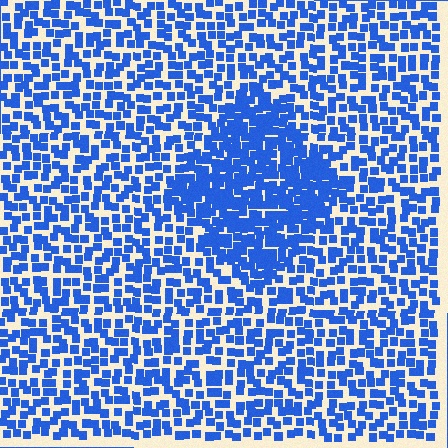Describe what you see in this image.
The image contains small blue elements arranged at two different densities. A diamond-shaped region is visible where the elements are more densely packed than the surrounding area.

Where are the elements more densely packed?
The elements are more densely packed inside the diamond boundary.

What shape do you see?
I see a diamond.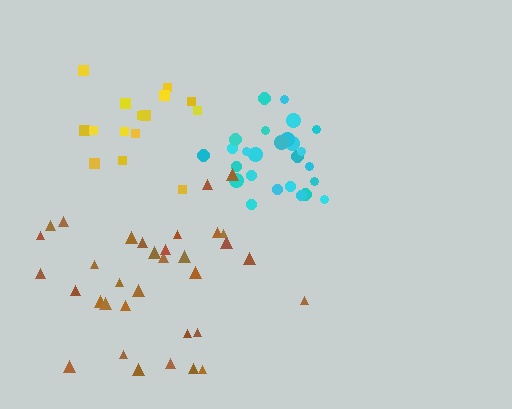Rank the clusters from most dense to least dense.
cyan, brown, yellow.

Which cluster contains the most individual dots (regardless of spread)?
Brown (34).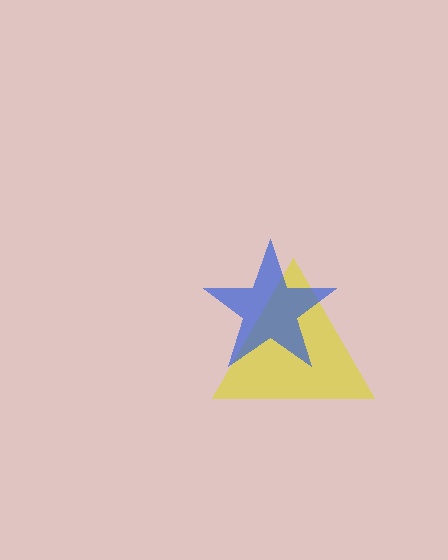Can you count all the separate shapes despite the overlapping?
Yes, there are 2 separate shapes.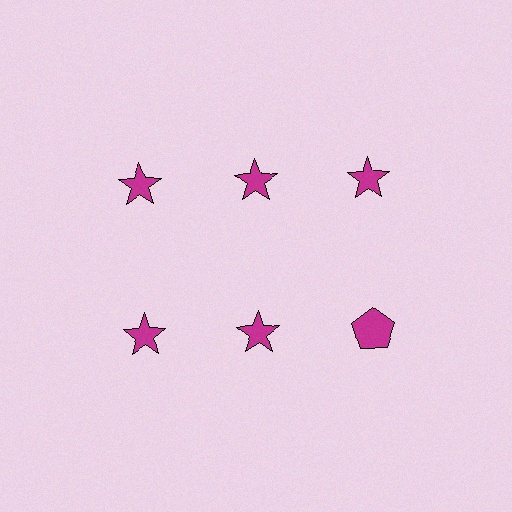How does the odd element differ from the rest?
It has a different shape: pentagon instead of star.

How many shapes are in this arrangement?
There are 6 shapes arranged in a grid pattern.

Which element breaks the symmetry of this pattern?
The magenta pentagon in the second row, center column breaks the symmetry. All other shapes are magenta stars.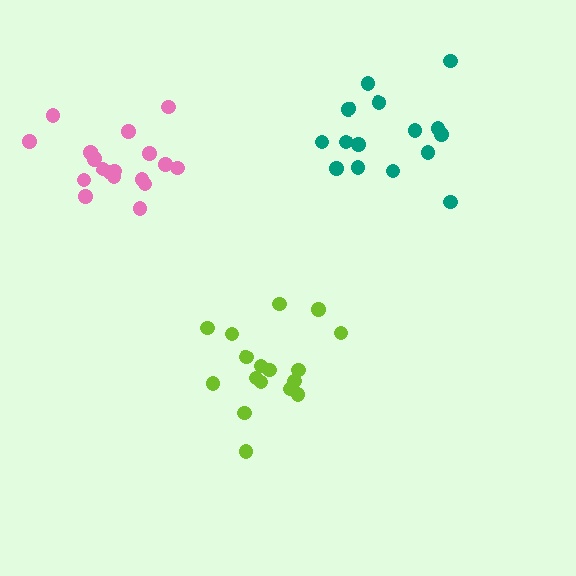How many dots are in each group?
Group 1: 15 dots, Group 2: 17 dots, Group 3: 18 dots (50 total).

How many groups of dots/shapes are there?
There are 3 groups.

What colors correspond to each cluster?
The clusters are colored: teal, lime, pink.